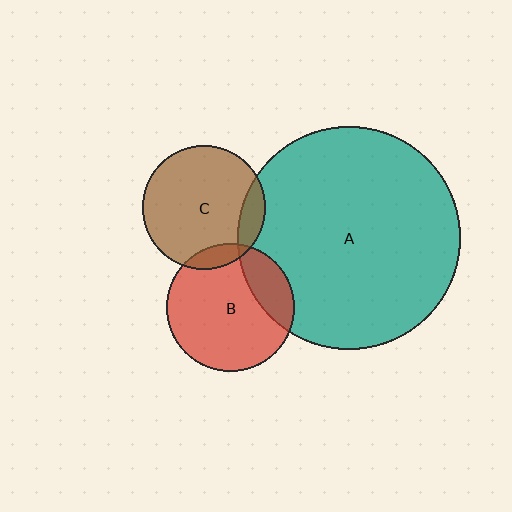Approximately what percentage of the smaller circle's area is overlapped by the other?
Approximately 10%.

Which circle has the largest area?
Circle A (teal).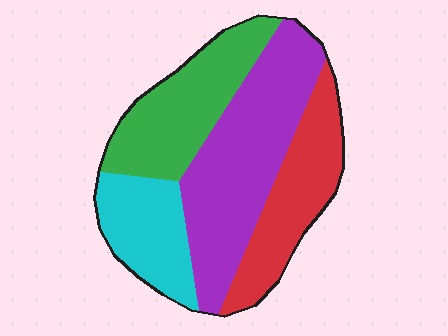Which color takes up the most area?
Purple, at roughly 35%.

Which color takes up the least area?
Cyan, at roughly 15%.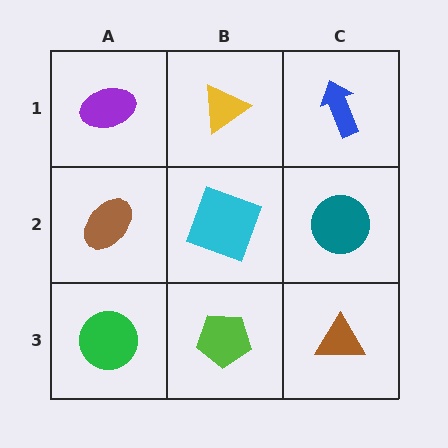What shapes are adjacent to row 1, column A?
A brown ellipse (row 2, column A), a yellow triangle (row 1, column B).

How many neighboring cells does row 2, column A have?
3.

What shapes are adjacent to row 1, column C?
A teal circle (row 2, column C), a yellow triangle (row 1, column B).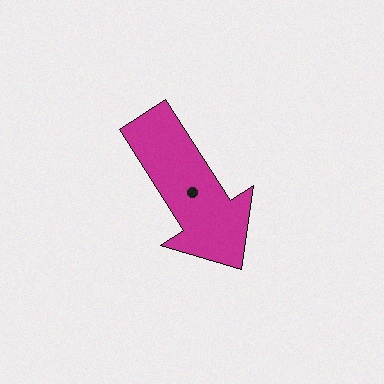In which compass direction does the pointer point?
Southeast.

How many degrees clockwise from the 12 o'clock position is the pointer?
Approximately 147 degrees.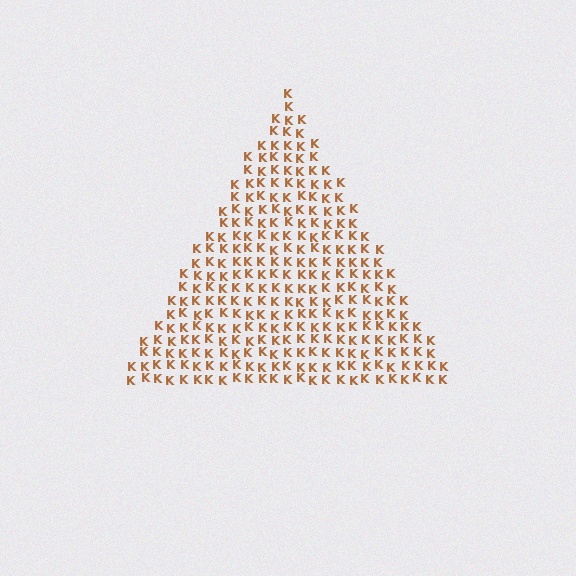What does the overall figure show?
The overall figure shows a triangle.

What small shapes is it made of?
It is made of small letter K's.